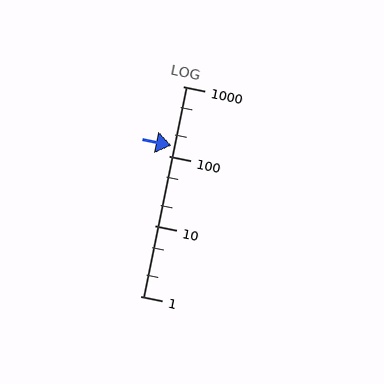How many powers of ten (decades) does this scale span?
The scale spans 3 decades, from 1 to 1000.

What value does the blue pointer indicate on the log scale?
The pointer indicates approximately 140.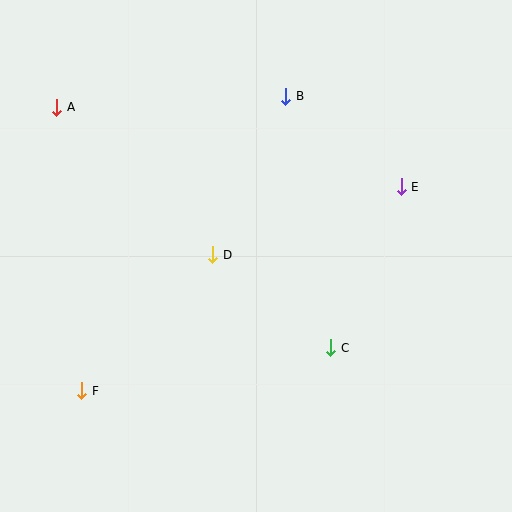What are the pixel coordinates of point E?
Point E is at (401, 187).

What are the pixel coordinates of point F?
Point F is at (82, 391).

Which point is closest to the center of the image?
Point D at (213, 255) is closest to the center.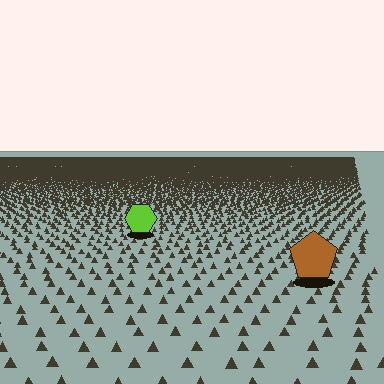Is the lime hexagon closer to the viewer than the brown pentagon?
No. The brown pentagon is closer — you can tell from the texture gradient: the ground texture is coarser near it.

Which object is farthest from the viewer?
The lime hexagon is farthest from the viewer. It appears smaller and the ground texture around it is denser.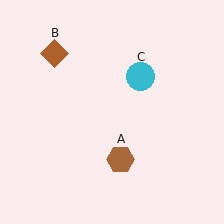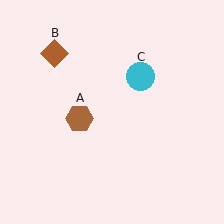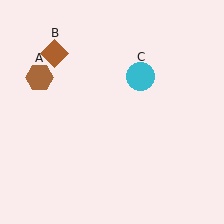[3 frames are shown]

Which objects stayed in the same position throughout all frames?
Brown diamond (object B) and cyan circle (object C) remained stationary.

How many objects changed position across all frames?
1 object changed position: brown hexagon (object A).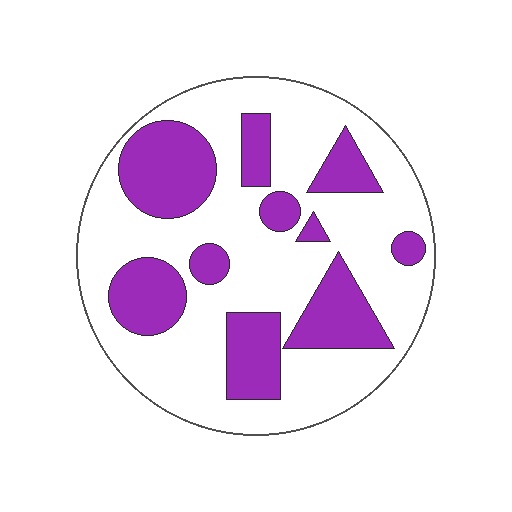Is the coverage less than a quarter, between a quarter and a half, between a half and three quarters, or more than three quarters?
Between a quarter and a half.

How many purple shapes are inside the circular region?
10.